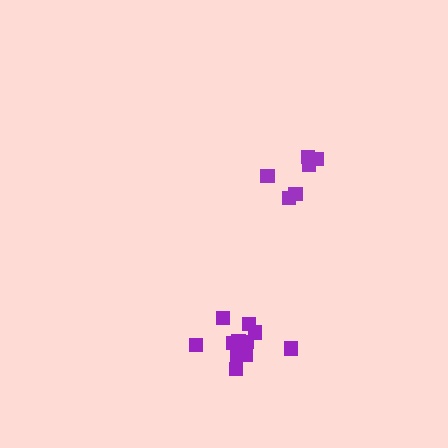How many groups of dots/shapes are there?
There are 2 groups.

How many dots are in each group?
Group 1: 6 dots, Group 2: 11 dots (17 total).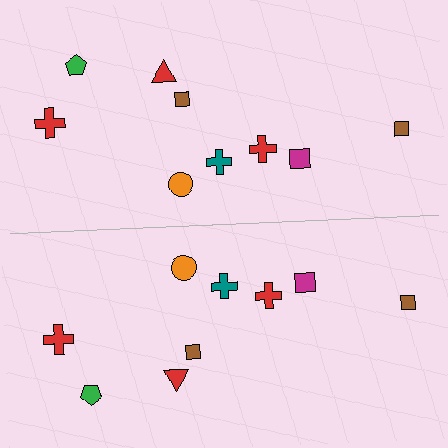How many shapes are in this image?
There are 18 shapes in this image.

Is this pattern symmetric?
Yes, this pattern has bilateral (reflection) symmetry.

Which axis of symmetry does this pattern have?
The pattern has a horizontal axis of symmetry running through the center of the image.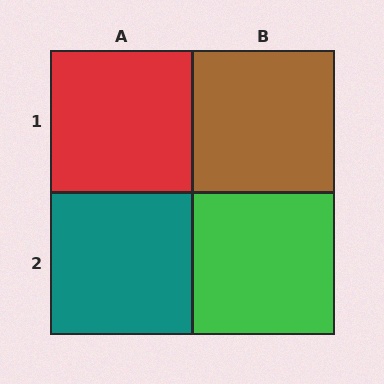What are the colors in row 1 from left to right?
Red, brown.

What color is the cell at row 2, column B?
Green.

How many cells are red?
1 cell is red.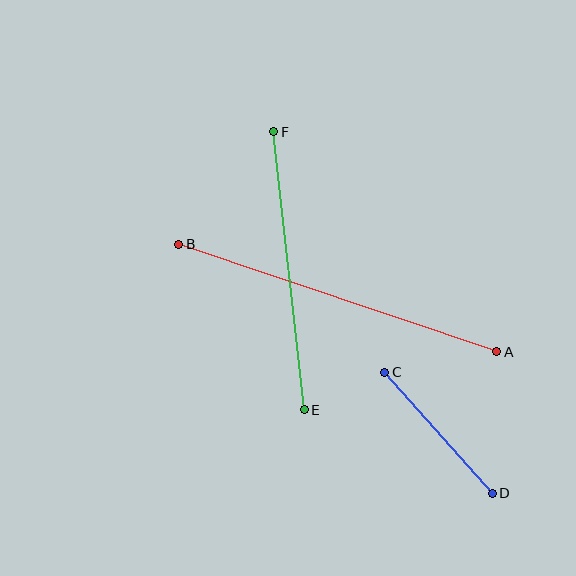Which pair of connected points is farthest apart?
Points A and B are farthest apart.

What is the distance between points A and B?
The distance is approximately 336 pixels.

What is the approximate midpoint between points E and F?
The midpoint is at approximately (289, 271) pixels.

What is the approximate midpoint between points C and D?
The midpoint is at approximately (438, 433) pixels.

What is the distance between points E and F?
The distance is approximately 280 pixels.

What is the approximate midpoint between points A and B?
The midpoint is at approximately (338, 298) pixels.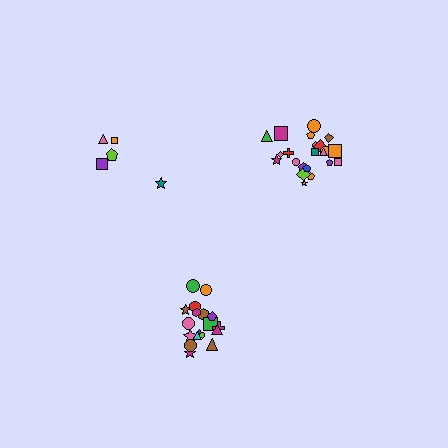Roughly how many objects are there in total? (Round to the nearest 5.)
Roughly 45 objects in total.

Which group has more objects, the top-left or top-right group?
The top-right group.